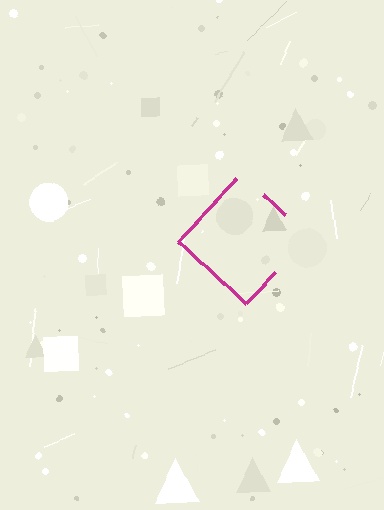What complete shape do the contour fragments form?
The contour fragments form a diamond.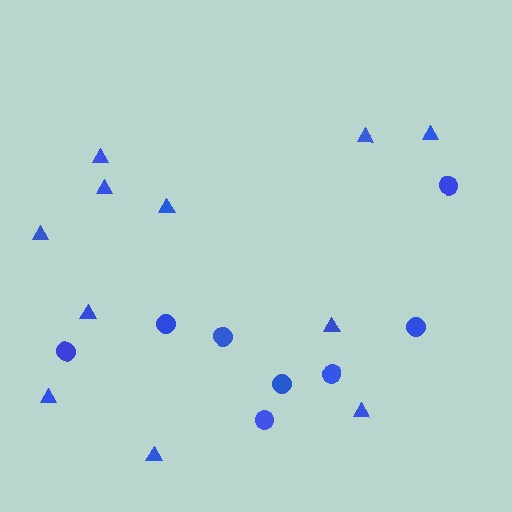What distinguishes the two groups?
There are 2 groups: one group of triangles (11) and one group of circles (8).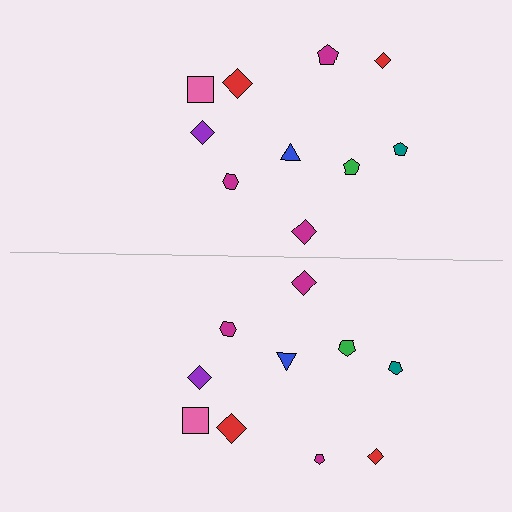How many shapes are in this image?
There are 20 shapes in this image.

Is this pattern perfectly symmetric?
No, the pattern is not perfectly symmetric. The magenta pentagon on the bottom side has a different size than its mirror counterpart.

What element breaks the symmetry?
The magenta pentagon on the bottom side has a different size than its mirror counterpart.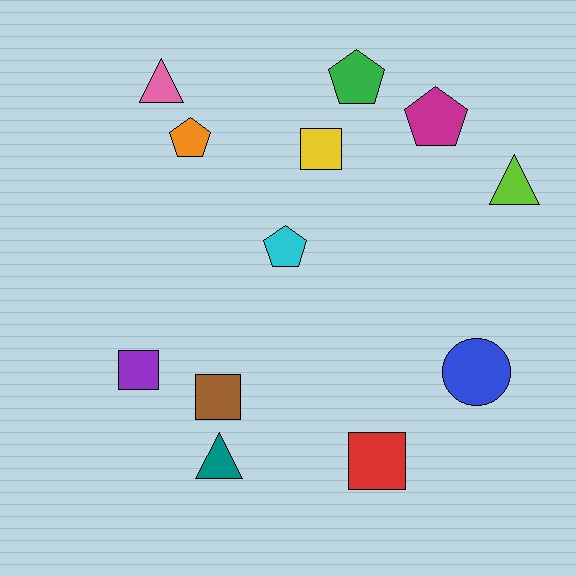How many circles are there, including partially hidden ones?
There is 1 circle.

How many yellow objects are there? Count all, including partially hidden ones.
There is 1 yellow object.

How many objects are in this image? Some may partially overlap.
There are 12 objects.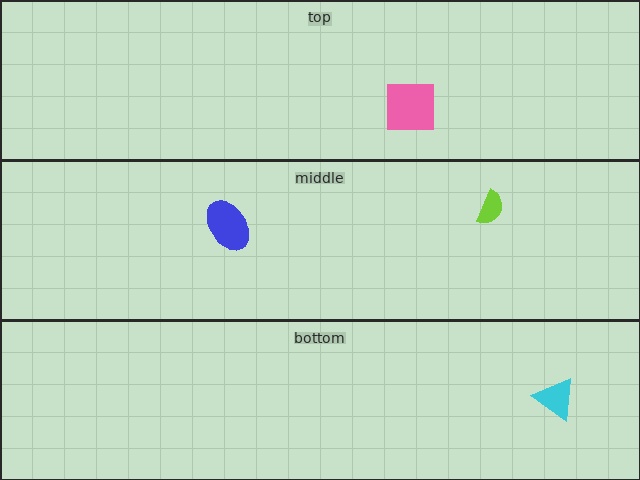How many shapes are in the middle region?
2.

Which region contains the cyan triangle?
The bottom region.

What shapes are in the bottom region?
The cyan triangle.